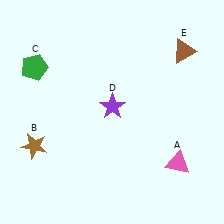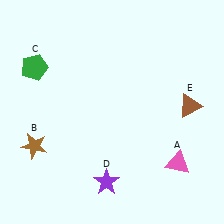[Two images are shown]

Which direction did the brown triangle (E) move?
The brown triangle (E) moved down.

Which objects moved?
The objects that moved are: the purple star (D), the brown triangle (E).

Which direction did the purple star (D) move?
The purple star (D) moved down.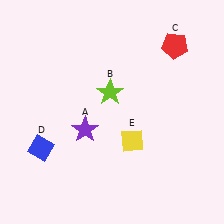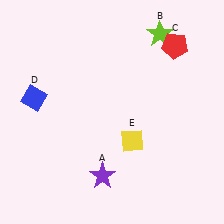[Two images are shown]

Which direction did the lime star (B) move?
The lime star (B) moved up.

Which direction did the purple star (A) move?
The purple star (A) moved down.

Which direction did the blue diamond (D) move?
The blue diamond (D) moved up.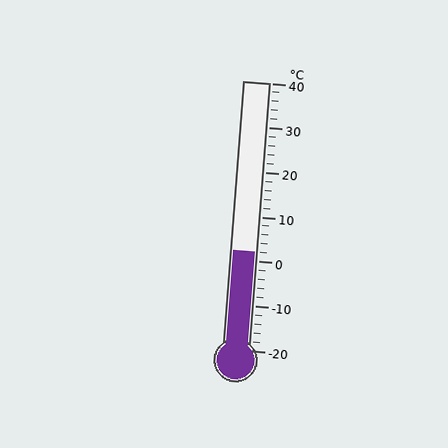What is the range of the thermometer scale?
The thermometer scale ranges from -20°C to 40°C.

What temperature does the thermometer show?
The thermometer shows approximately 2°C.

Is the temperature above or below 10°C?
The temperature is below 10°C.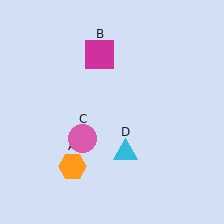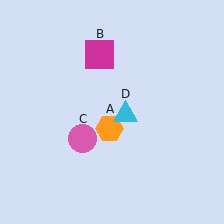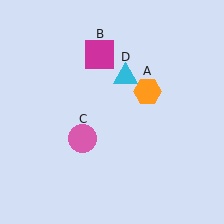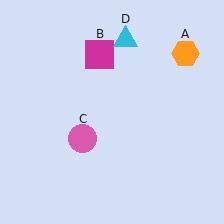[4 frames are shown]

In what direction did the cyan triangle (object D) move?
The cyan triangle (object D) moved up.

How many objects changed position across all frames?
2 objects changed position: orange hexagon (object A), cyan triangle (object D).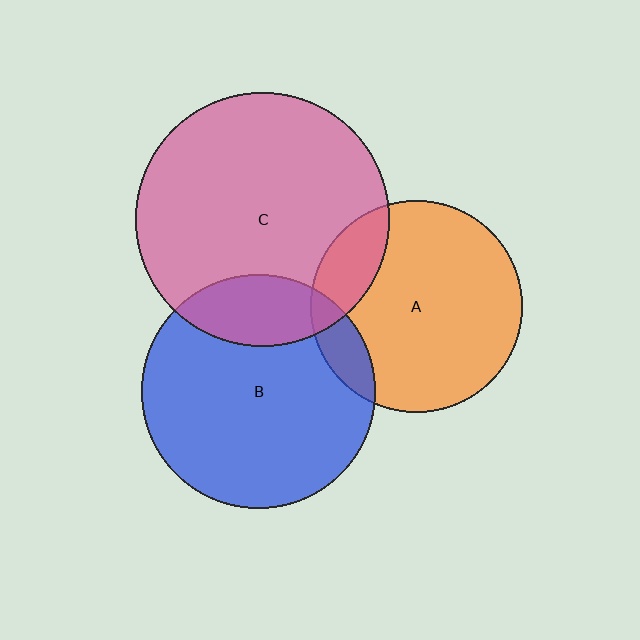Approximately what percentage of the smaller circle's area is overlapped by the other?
Approximately 20%.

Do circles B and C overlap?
Yes.